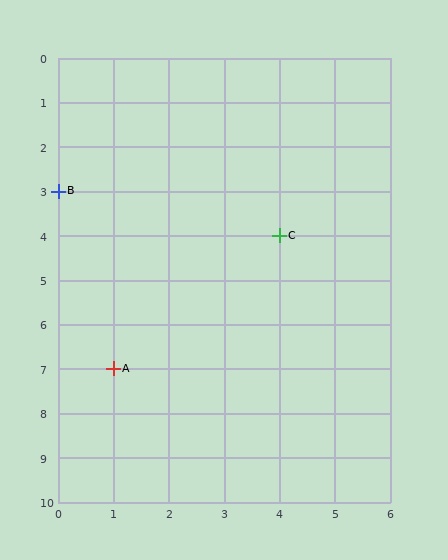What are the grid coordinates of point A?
Point A is at grid coordinates (1, 7).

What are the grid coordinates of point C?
Point C is at grid coordinates (4, 4).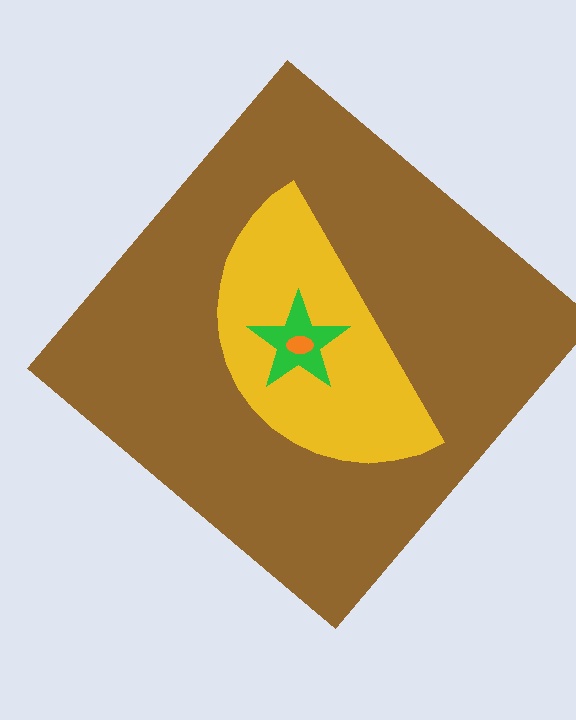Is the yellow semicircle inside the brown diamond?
Yes.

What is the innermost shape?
The orange ellipse.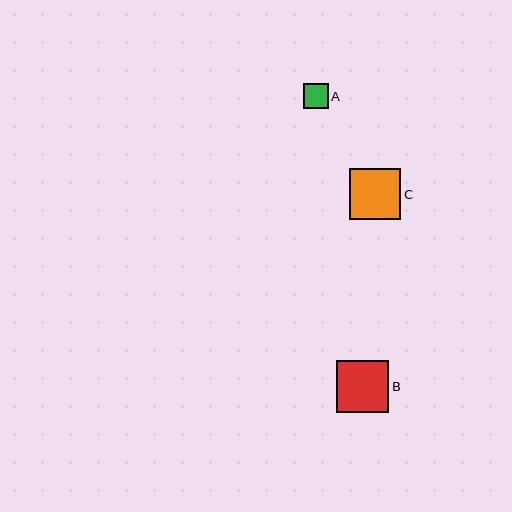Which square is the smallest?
Square A is the smallest with a size of approximately 25 pixels.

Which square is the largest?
Square B is the largest with a size of approximately 52 pixels.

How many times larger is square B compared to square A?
Square B is approximately 2.1 times the size of square A.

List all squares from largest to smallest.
From largest to smallest: B, C, A.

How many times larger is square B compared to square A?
Square B is approximately 2.1 times the size of square A.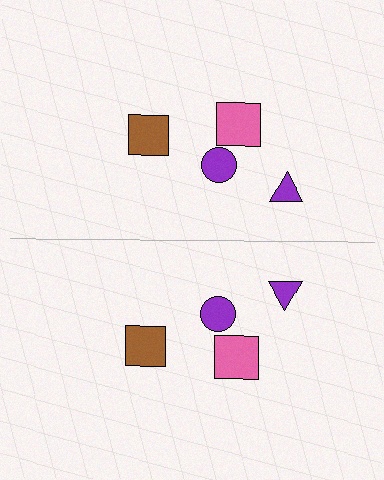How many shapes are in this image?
There are 8 shapes in this image.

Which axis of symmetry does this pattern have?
The pattern has a horizontal axis of symmetry running through the center of the image.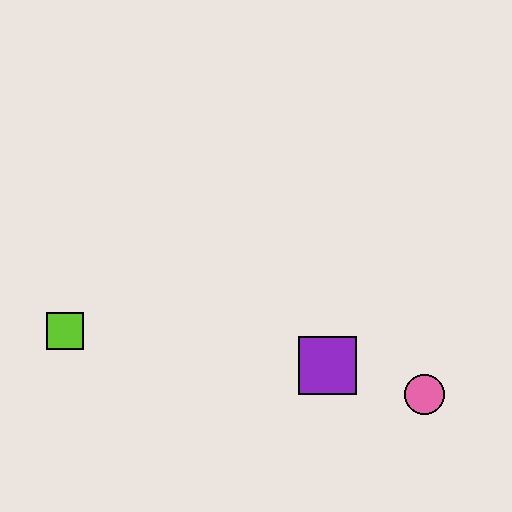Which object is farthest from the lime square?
The pink circle is farthest from the lime square.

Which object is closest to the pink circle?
The purple square is closest to the pink circle.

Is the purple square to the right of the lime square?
Yes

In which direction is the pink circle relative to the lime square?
The pink circle is to the right of the lime square.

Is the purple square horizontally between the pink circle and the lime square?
Yes